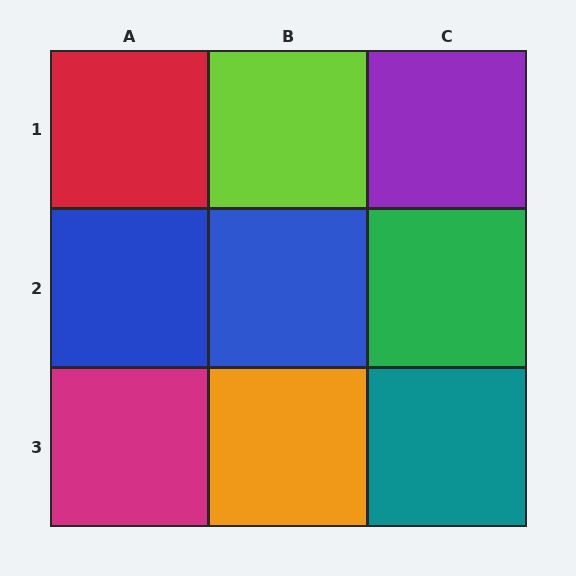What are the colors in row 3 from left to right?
Magenta, orange, teal.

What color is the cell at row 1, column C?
Purple.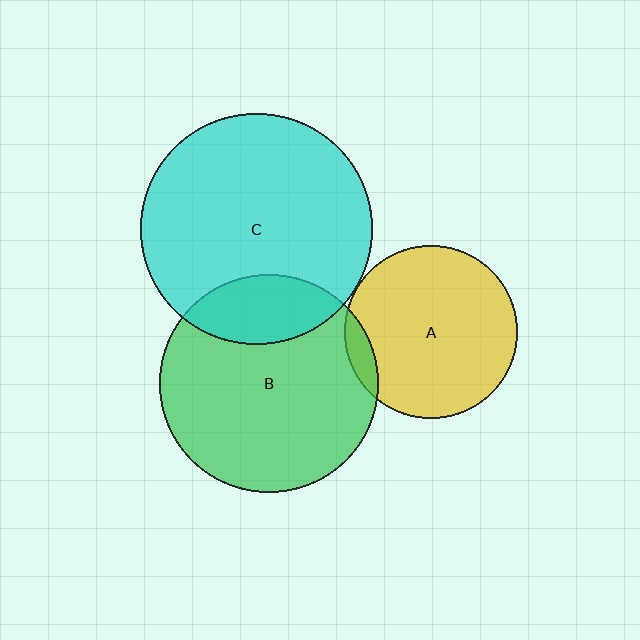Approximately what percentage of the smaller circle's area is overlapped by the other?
Approximately 5%.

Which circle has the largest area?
Circle C (cyan).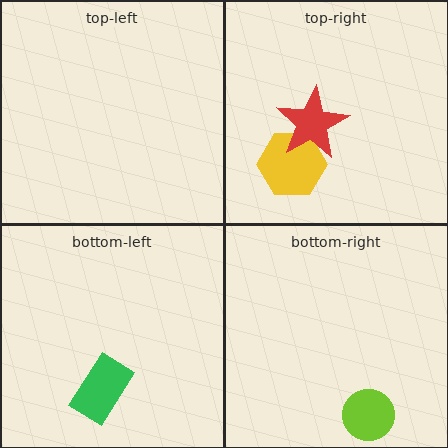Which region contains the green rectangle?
The bottom-left region.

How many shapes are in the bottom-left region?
1.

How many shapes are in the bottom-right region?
1.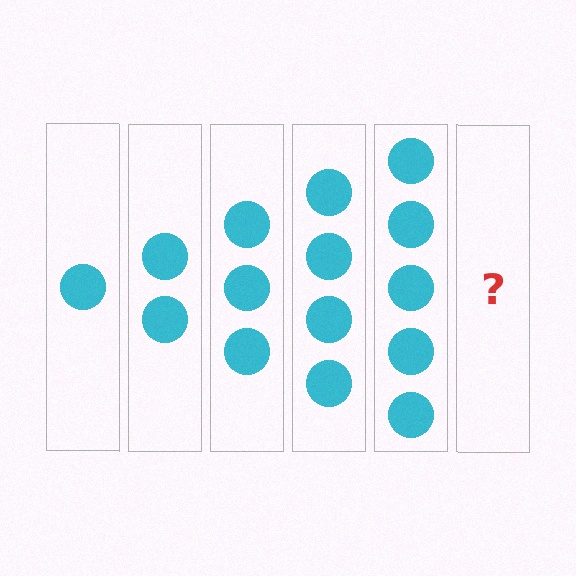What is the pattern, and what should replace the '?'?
The pattern is that each step adds one more circle. The '?' should be 6 circles.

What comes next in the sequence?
The next element should be 6 circles.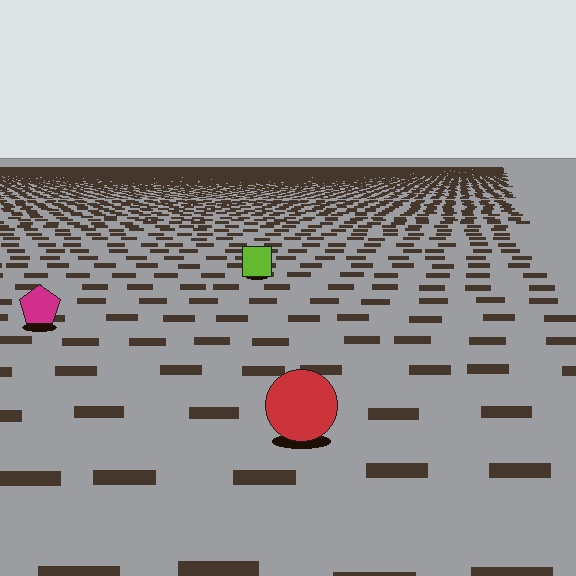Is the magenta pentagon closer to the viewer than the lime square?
Yes. The magenta pentagon is closer — you can tell from the texture gradient: the ground texture is coarser near it.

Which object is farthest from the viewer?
The lime square is farthest from the viewer. It appears smaller and the ground texture around it is denser.